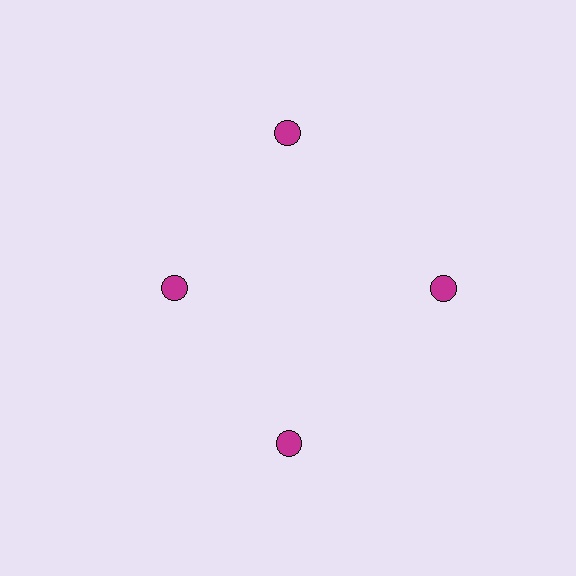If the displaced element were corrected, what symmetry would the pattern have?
It would have 4-fold rotational symmetry — the pattern would map onto itself every 90 degrees.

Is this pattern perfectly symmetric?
No. The 4 magenta circles are arranged in a ring, but one element near the 9 o'clock position is pulled inward toward the center, breaking the 4-fold rotational symmetry.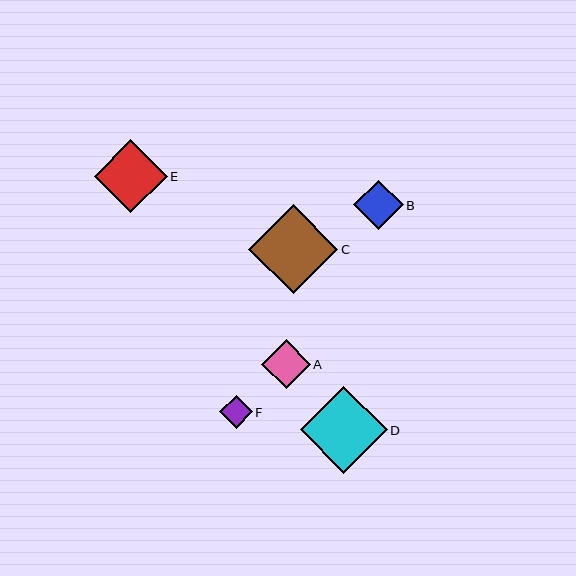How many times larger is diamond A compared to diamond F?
Diamond A is approximately 1.5 times the size of diamond F.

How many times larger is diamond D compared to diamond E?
Diamond D is approximately 1.2 times the size of diamond E.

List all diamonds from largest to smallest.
From largest to smallest: C, D, E, B, A, F.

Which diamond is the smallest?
Diamond F is the smallest with a size of approximately 32 pixels.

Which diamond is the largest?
Diamond C is the largest with a size of approximately 89 pixels.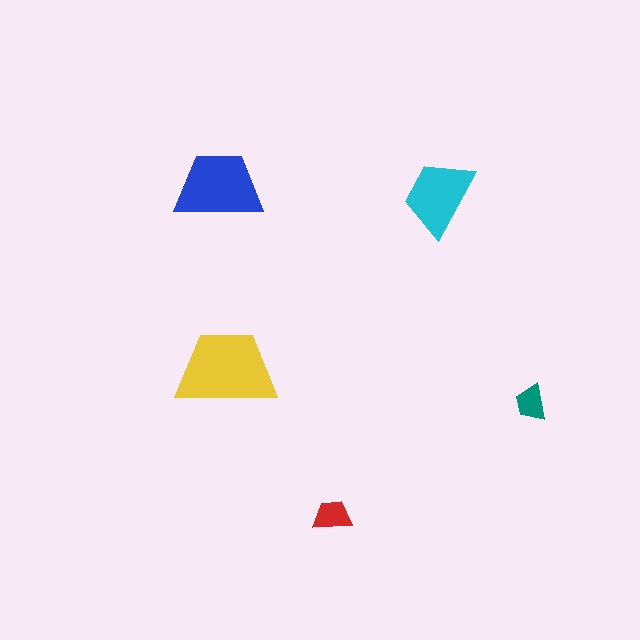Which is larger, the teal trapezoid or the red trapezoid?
The red one.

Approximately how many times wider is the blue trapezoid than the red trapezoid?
About 2 times wider.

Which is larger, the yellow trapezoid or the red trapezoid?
The yellow one.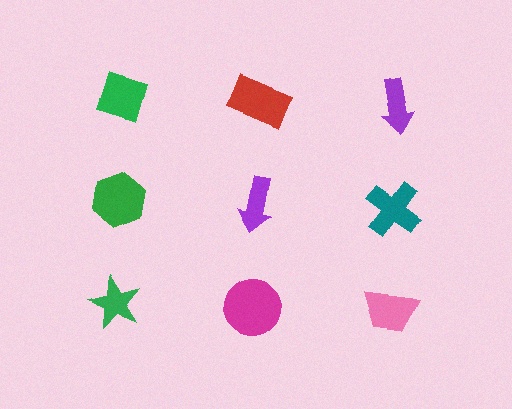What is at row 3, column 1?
A green star.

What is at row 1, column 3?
A purple arrow.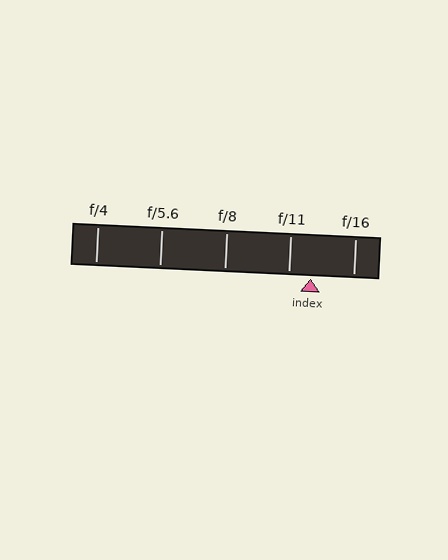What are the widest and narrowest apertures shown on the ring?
The widest aperture shown is f/4 and the narrowest is f/16.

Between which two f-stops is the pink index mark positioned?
The index mark is between f/11 and f/16.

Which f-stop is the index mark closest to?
The index mark is closest to f/11.